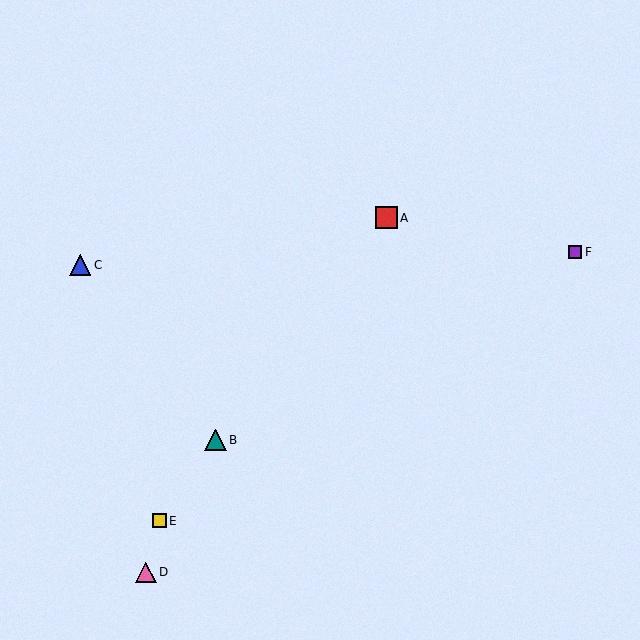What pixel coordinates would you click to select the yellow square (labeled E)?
Click at (159, 521) to select the yellow square E.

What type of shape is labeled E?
Shape E is a yellow square.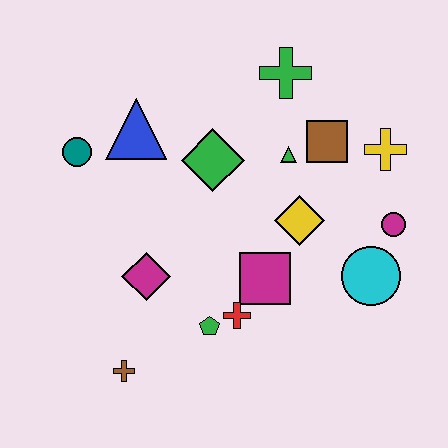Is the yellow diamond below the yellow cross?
Yes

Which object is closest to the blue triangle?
The teal circle is closest to the blue triangle.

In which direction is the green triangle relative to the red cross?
The green triangle is above the red cross.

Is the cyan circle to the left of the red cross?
No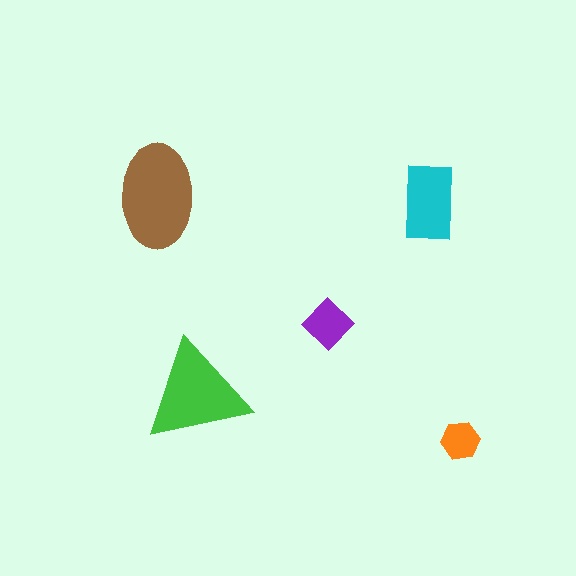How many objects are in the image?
There are 5 objects in the image.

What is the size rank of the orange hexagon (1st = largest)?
5th.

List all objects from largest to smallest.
The brown ellipse, the green triangle, the cyan rectangle, the purple diamond, the orange hexagon.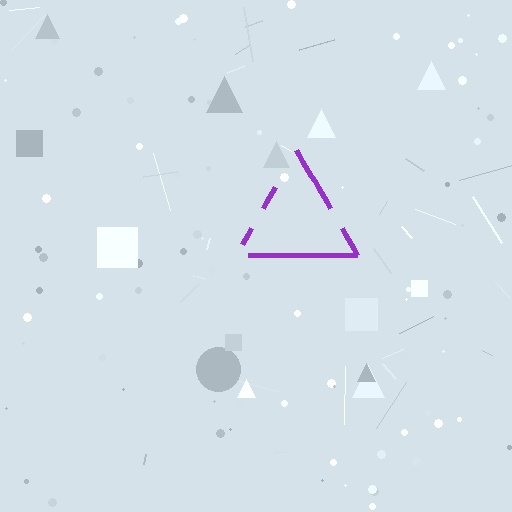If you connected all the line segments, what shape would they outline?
They would outline a triangle.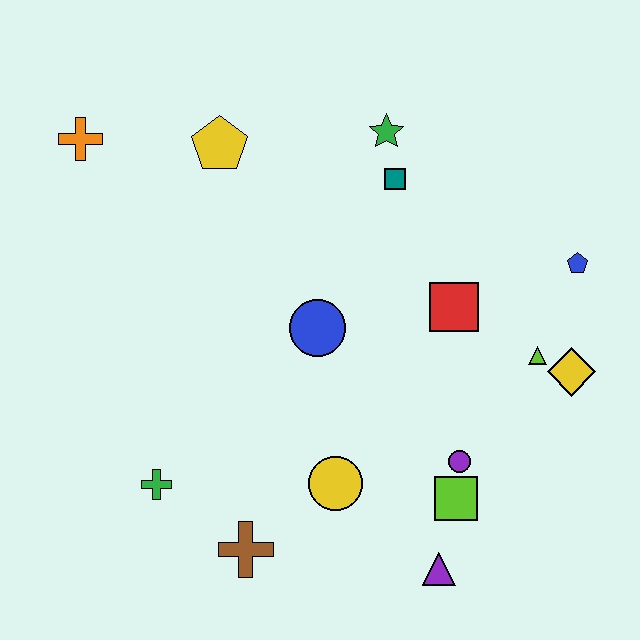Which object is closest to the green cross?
The brown cross is closest to the green cross.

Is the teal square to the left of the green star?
No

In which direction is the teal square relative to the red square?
The teal square is above the red square.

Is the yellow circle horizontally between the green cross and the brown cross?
No